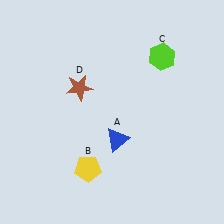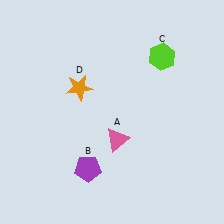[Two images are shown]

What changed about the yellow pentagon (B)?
In Image 1, B is yellow. In Image 2, it changed to purple.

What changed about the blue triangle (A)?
In Image 1, A is blue. In Image 2, it changed to pink.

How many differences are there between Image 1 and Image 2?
There are 3 differences between the two images.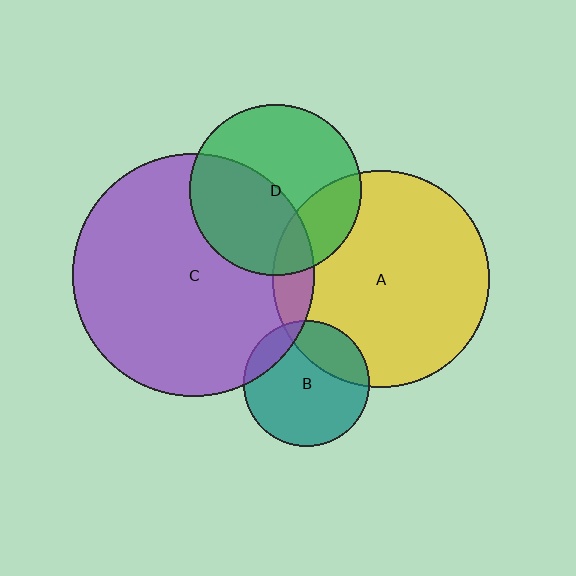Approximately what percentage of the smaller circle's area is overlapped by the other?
Approximately 45%.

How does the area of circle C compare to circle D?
Approximately 2.0 times.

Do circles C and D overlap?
Yes.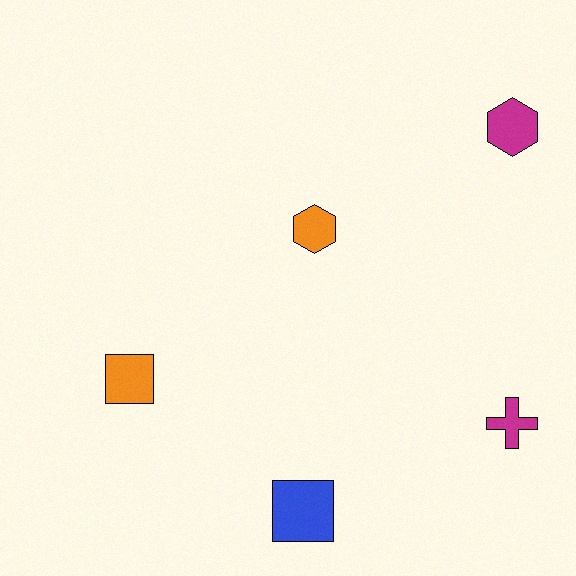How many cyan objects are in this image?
There are no cyan objects.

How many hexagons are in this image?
There are 2 hexagons.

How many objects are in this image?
There are 5 objects.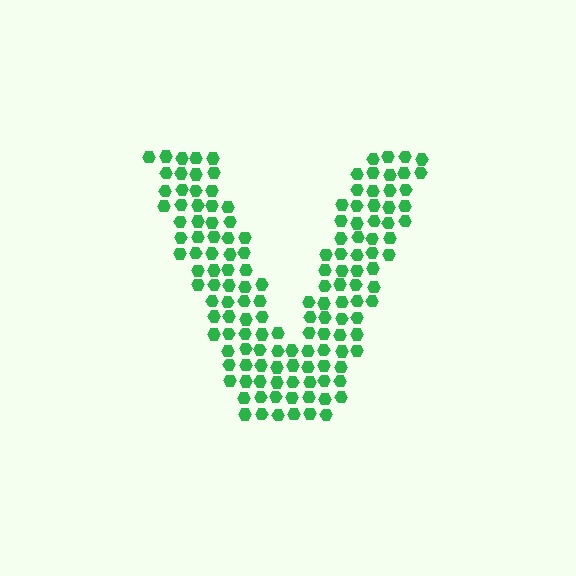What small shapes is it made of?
It is made of small hexagons.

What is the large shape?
The large shape is the letter V.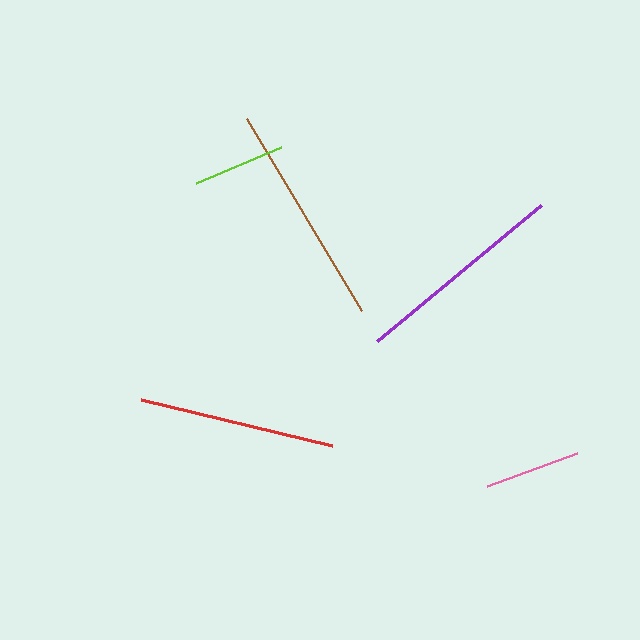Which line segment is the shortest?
The lime line is the shortest at approximately 93 pixels.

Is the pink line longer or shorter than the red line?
The red line is longer than the pink line.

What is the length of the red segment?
The red segment is approximately 196 pixels long.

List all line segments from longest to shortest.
From longest to shortest: brown, purple, red, pink, lime.